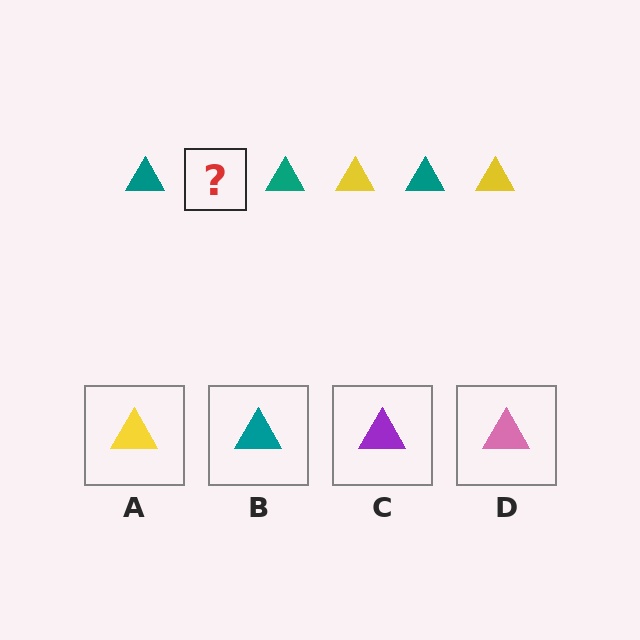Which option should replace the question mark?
Option A.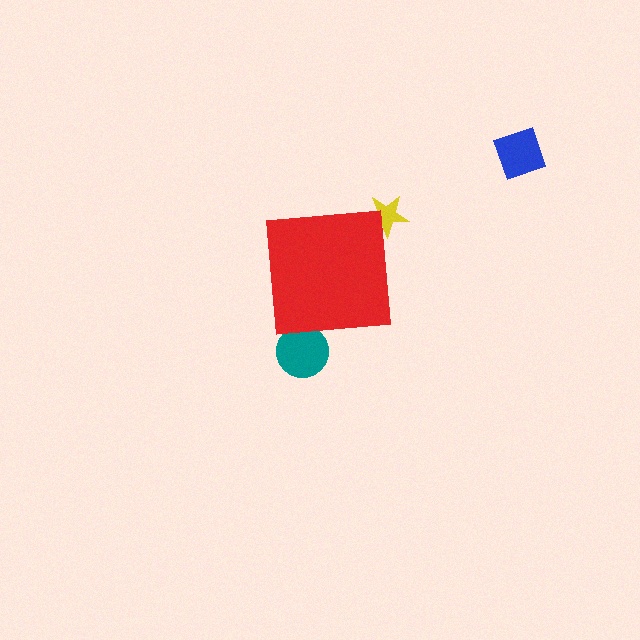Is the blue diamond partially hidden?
No, the blue diamond is fully visible.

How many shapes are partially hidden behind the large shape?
2 shapes are partially hidden.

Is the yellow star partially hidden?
Yes, the yellow star is partially hidden behind the red square.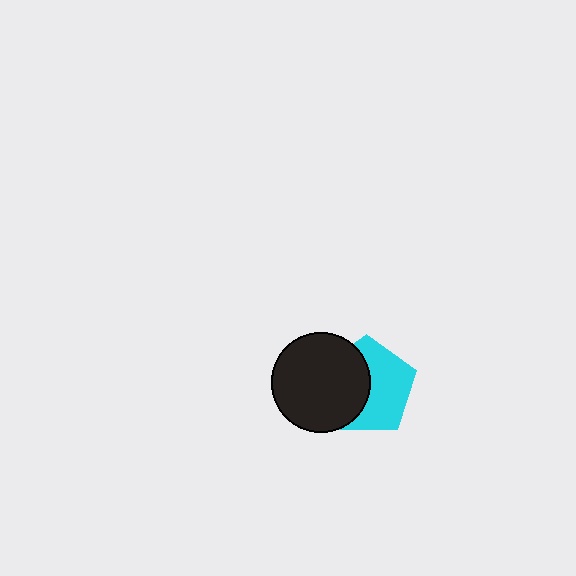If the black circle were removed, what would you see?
You would see the complete cyan pentagon.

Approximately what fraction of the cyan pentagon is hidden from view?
Roughly 45% of the cyan pentagon is hidden behind the black circle.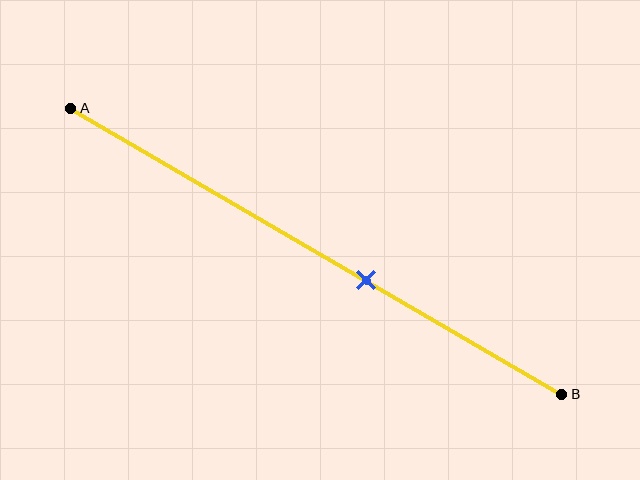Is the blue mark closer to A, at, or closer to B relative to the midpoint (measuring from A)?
The blue mark is closer to point B than the midpoint of segment AB.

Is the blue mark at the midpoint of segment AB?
No, the mark is at about 60% from A, not at the 50% midpoint.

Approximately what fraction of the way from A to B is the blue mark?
The blue mark is approximately 60% of the way from A to B.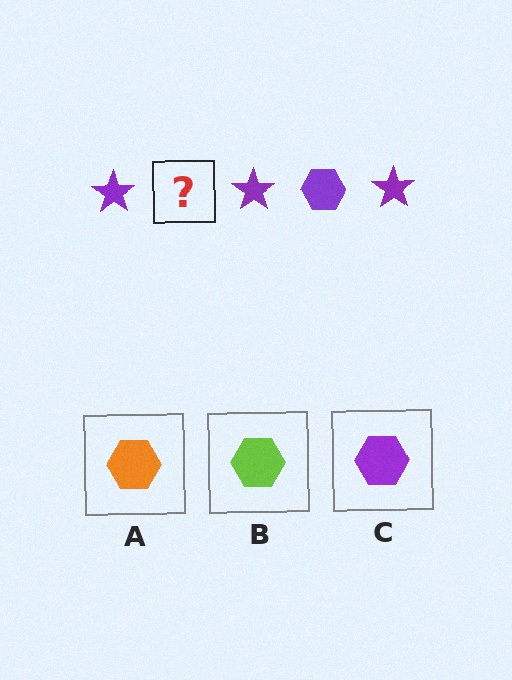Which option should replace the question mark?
Option C.